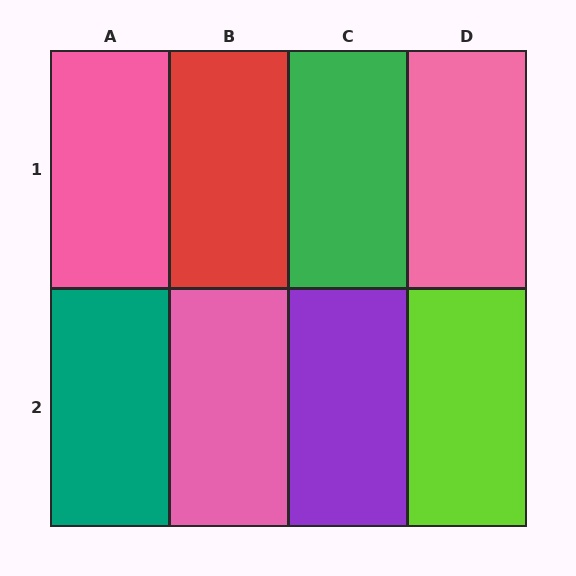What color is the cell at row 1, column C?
Green.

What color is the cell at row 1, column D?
Pink.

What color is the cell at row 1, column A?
Pink.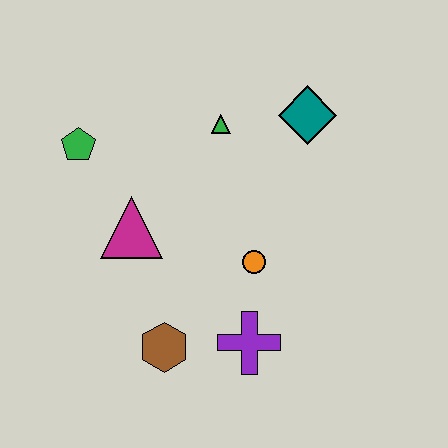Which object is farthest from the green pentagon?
The purple cross is farthest from the green pentagon.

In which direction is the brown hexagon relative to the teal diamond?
The brown hexagon is below the teal diamond.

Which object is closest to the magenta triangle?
The green pentagon is closest to the magenta triangle.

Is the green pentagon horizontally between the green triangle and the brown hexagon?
No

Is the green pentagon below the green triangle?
Yes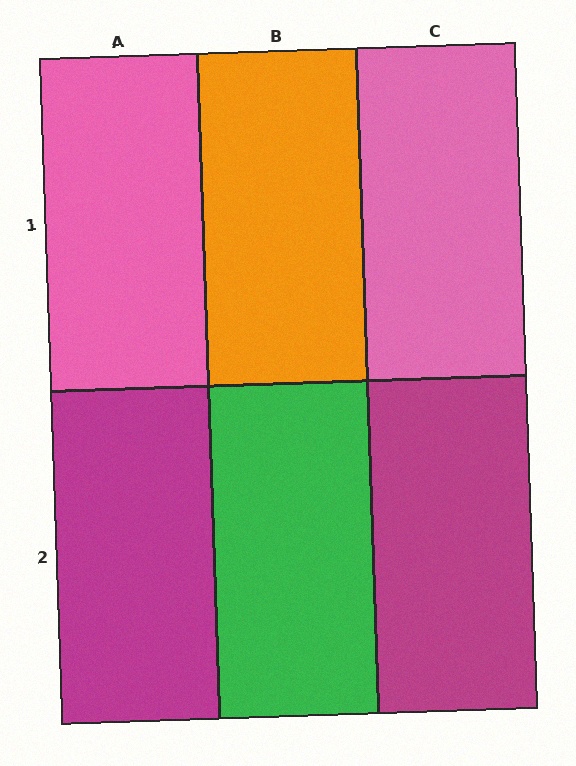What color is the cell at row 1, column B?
Orange.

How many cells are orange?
1 cell is orange.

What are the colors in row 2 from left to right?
Magenta, green, magenta.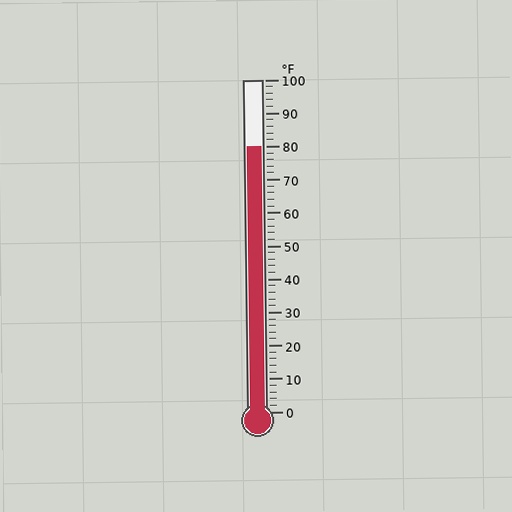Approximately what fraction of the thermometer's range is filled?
The thermometer is filled to approximately 80% of its range.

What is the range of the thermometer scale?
The thermometer scale ranges from 0°F to 100°F.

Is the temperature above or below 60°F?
The temperature is above 60°F.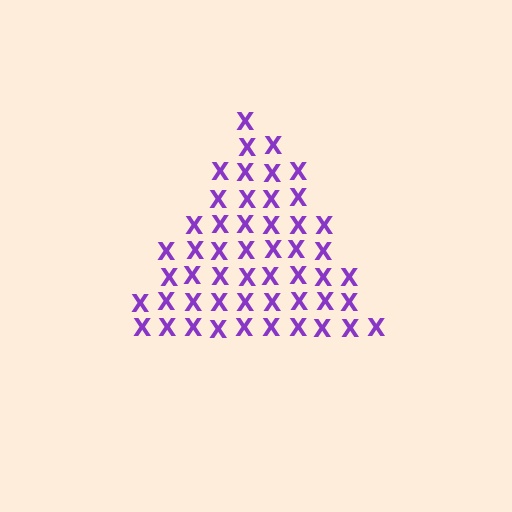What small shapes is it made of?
It is made of small letter X's.